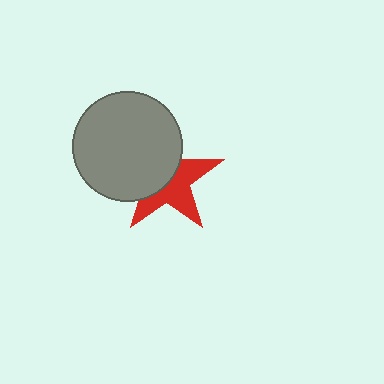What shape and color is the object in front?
The object in front is a gray circle.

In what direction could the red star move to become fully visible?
The red star could move toward the lower-right. That would shift it out from behind the gray circle entirely.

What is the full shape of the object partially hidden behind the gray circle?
The partially hidden object is a red star.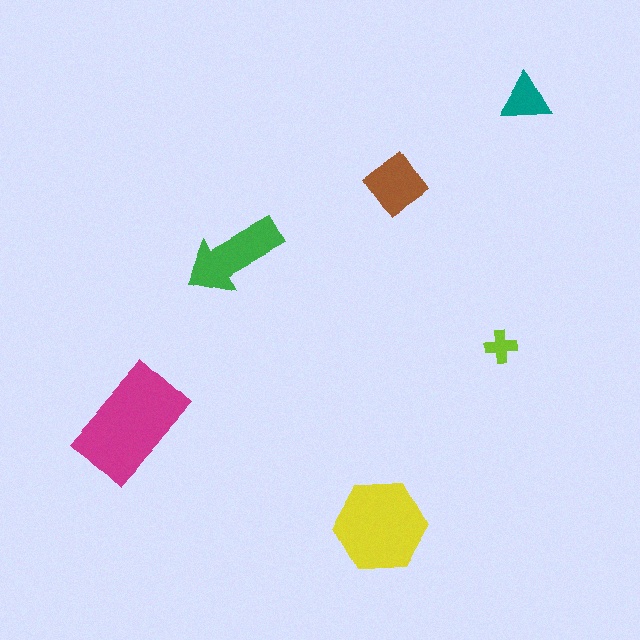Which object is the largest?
The magenta rectangle.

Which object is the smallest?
The lime cross.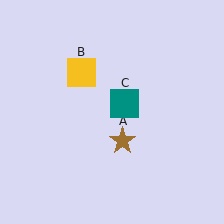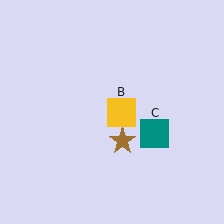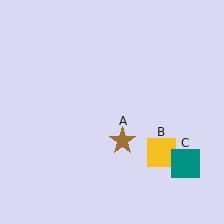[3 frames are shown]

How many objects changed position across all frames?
2 objects changed position: yellow square (object B), teal square (object C).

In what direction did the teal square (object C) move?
The teal square (object C) moved down and to the right.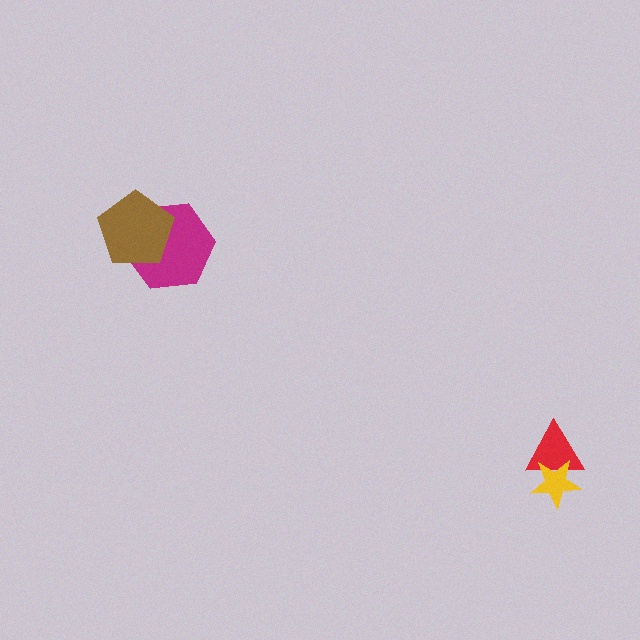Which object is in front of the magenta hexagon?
The brown pentagon is in front of the magenta hexagon.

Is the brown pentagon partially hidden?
No, no other shape covers it.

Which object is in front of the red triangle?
The yellow star is in front of the red triangle.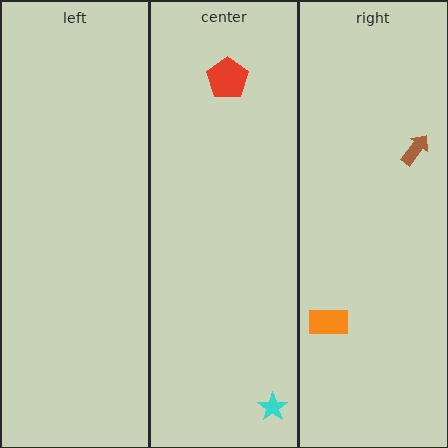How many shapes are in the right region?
2.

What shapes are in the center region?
The cyan star, the red pentagon.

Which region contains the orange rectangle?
The right region.